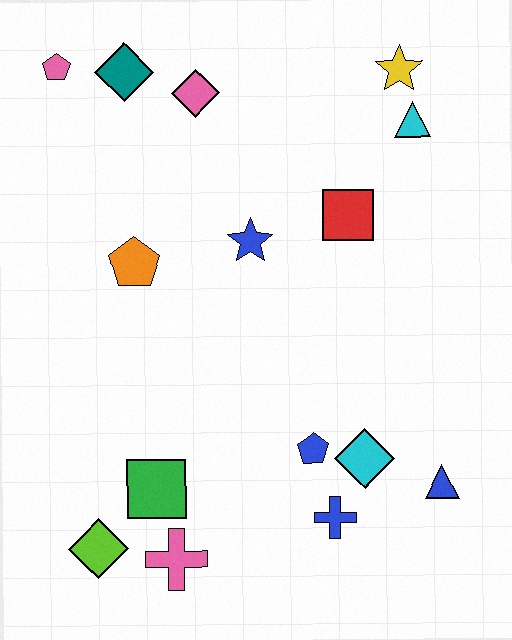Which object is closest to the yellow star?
The cyan triangle is closest to the yellow star.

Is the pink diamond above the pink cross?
Yes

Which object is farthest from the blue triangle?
The pink pentagon is farthest from the blue triangle.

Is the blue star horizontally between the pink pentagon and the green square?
No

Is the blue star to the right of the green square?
Yes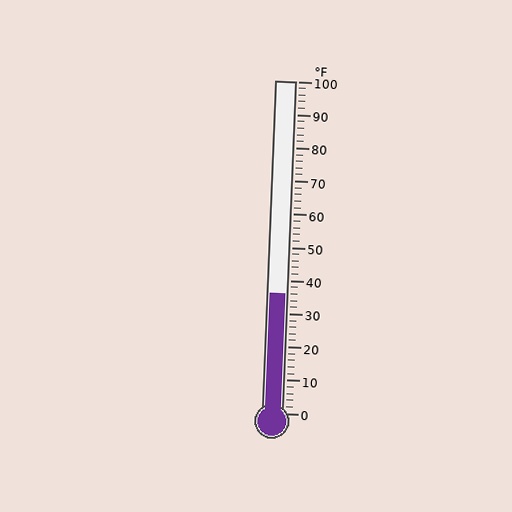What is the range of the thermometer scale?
The thermometer scale ranges from 0°F to 100°F.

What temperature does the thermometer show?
The thermometer shows approximately 36°F.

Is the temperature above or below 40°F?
The temperature is below 40°F.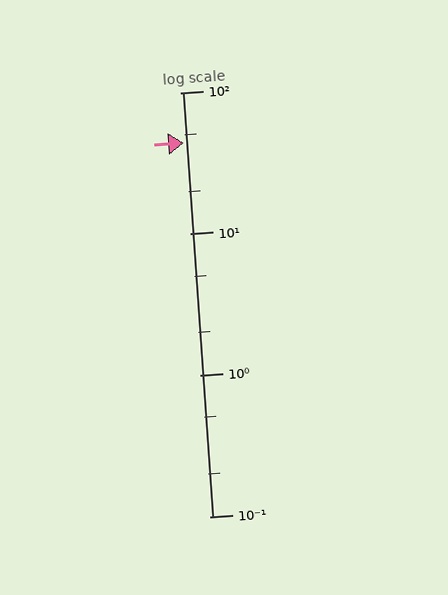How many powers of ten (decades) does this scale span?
The scale spans 3 decades, from 0.1 to 100.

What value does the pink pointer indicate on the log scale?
The pointer indicates approximately 44.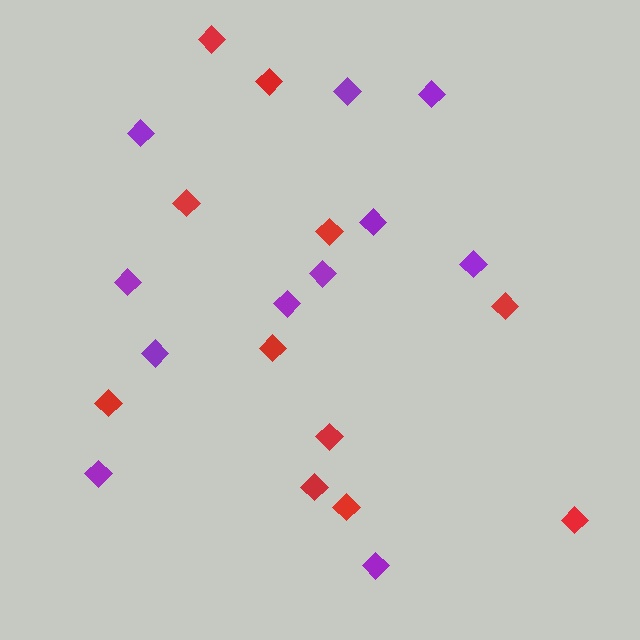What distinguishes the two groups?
There are 2 groups: one group of purple diamonds (11) and one group of red diamonds (11).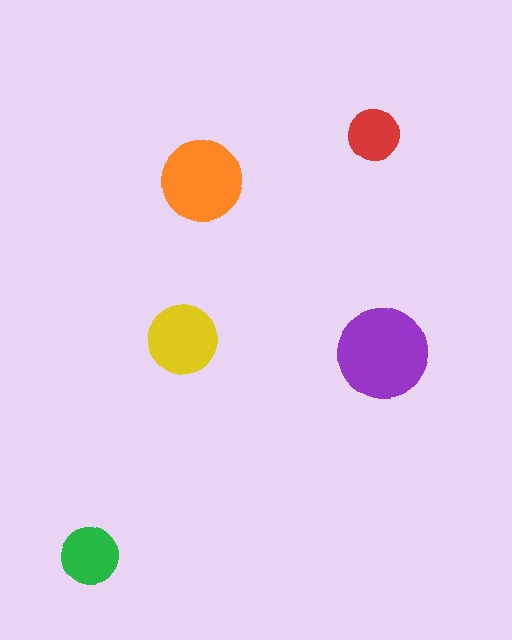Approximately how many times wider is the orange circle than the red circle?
About 1.5 times wider.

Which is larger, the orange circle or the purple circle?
The purple one.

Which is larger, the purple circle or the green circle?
The purple one.